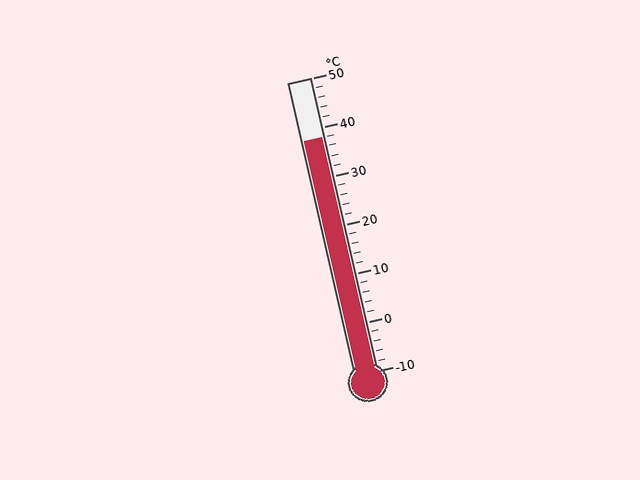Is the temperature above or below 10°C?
The temperature is above 10°C.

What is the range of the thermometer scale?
The thermometer scale ranges from -10°C to 50°C.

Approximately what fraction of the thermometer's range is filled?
The thermometer is filled to approximately 80% of its range.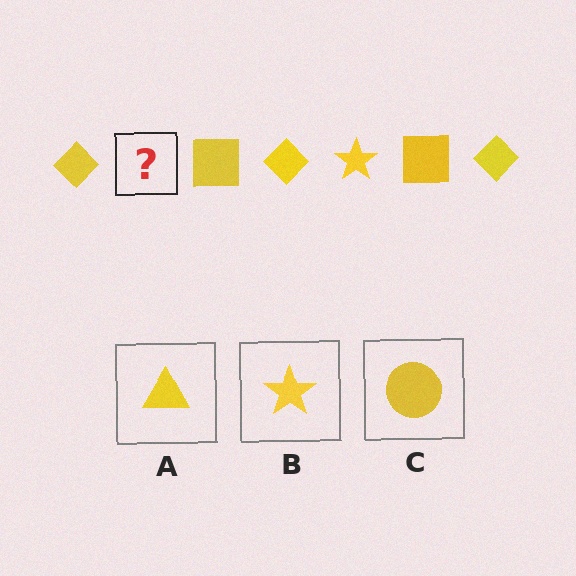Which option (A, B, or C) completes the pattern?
B.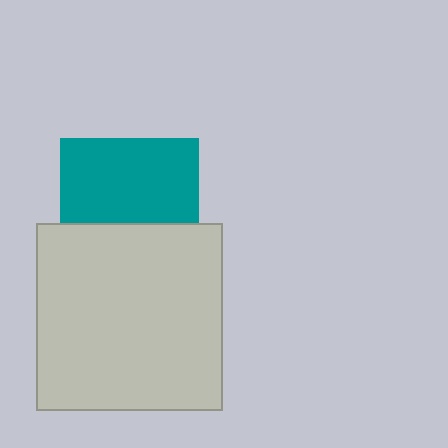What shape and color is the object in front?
The object in front is a light gray square.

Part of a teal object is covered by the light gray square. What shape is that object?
It is a square.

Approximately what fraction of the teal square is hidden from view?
Roughly 39% of the teal square is hidden behind the light gray square.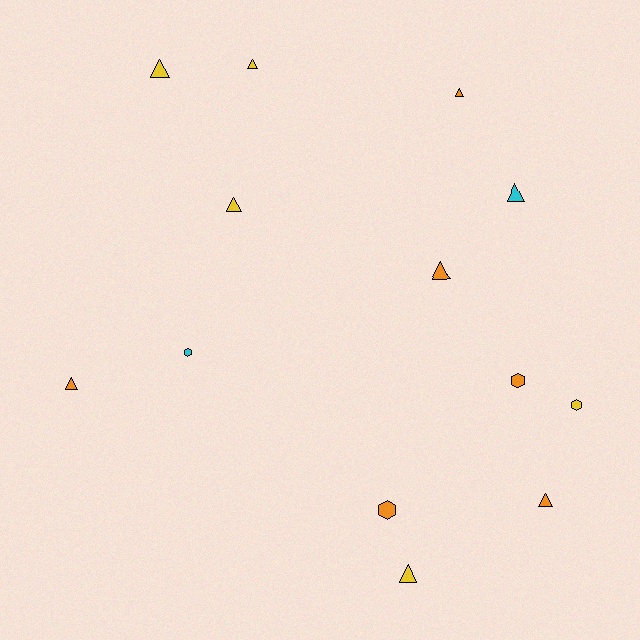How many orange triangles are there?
There are 4 orange triangles.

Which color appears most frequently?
Orange, with 6 objects.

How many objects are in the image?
There are 13 objects.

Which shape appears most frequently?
Triangle, with 9 objects.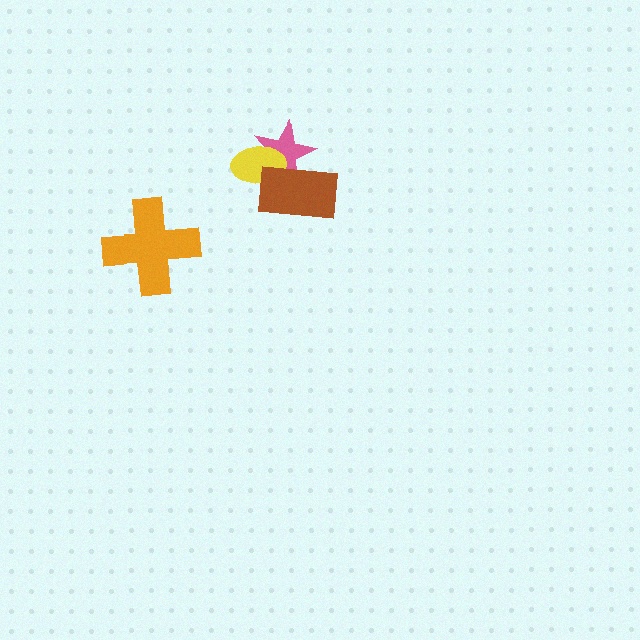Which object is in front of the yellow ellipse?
The brown rectangle is in front of the yellow ellipse.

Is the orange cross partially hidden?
No, no other shape covers it.